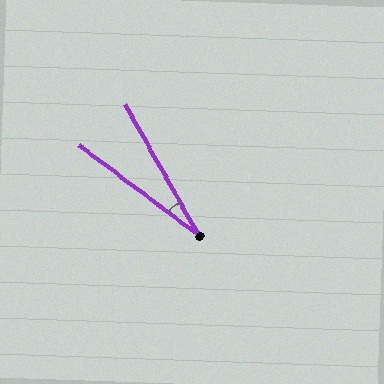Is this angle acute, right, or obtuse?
It is acute.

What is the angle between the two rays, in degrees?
Approximately 24 degrees.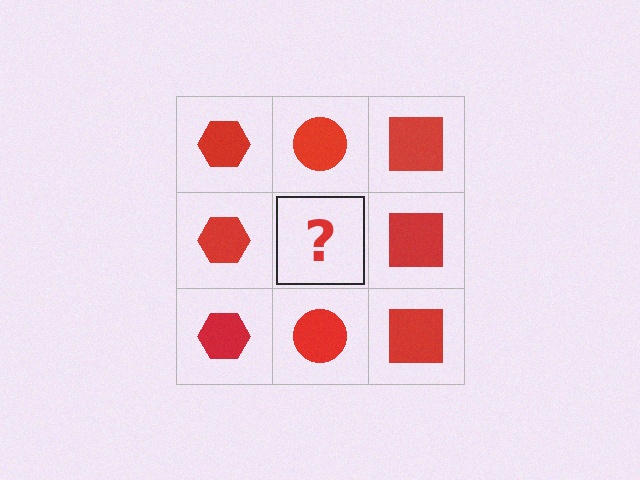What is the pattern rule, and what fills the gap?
The rule is that each column has a consistent shape. The gap should be filled with a red circle.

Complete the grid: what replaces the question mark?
The question mark should be replaced with a red circle.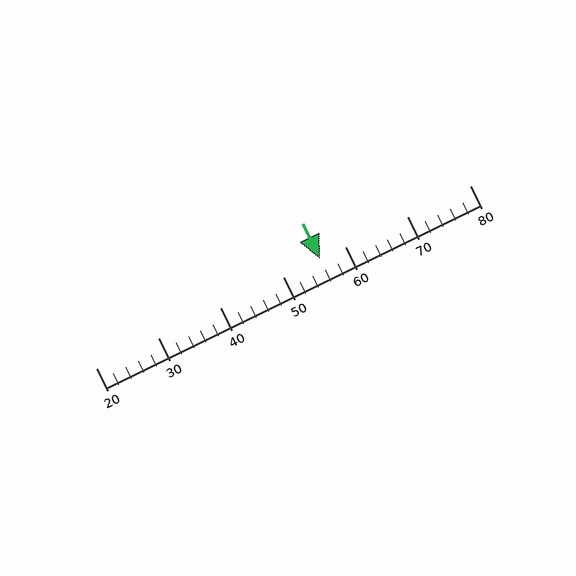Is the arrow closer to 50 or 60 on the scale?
The arrow is closer to 60.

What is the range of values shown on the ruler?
The ruler shows values from 20 to 80.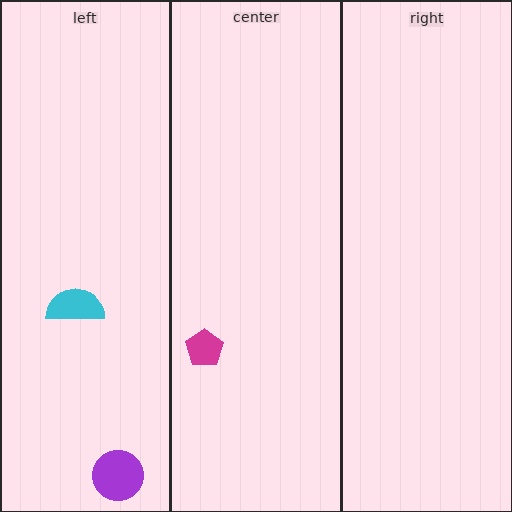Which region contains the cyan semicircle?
The left region.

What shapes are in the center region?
The magenta pentagon.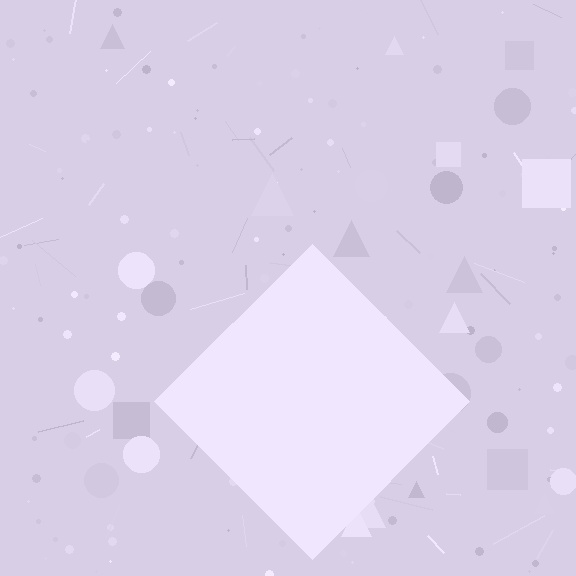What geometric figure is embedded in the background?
A diamond is embedded in the background.